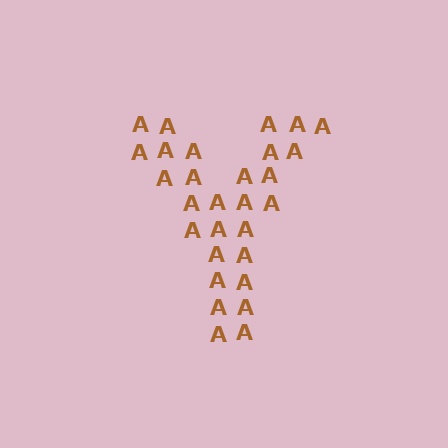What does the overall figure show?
The overall figure shows the letter Y.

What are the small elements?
The small elements are letter A's.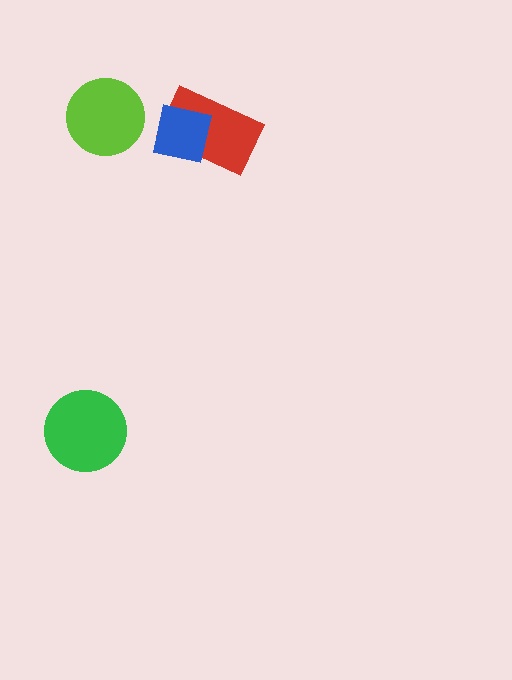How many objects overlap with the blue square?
1 object overlaps with the blue square.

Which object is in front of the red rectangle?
The blue square is in front of the red rectangle.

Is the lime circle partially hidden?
No, no other shape covers it.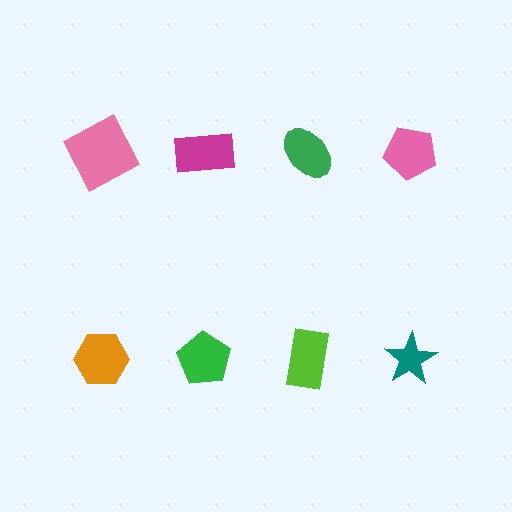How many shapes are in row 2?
4 shapes.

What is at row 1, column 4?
A pink pentagon.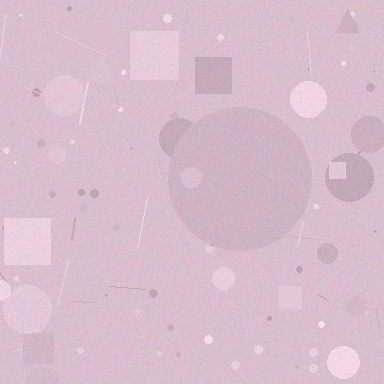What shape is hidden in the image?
A circle is hidden in the image.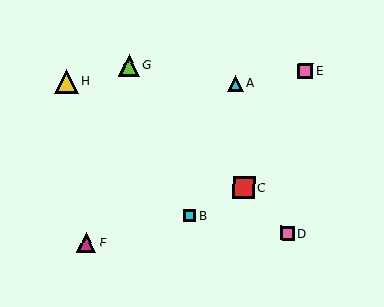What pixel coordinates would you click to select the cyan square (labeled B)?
Click at (189, 216) to select the cyan square B.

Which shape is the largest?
The yellow triangle (labeled H) is the largest.